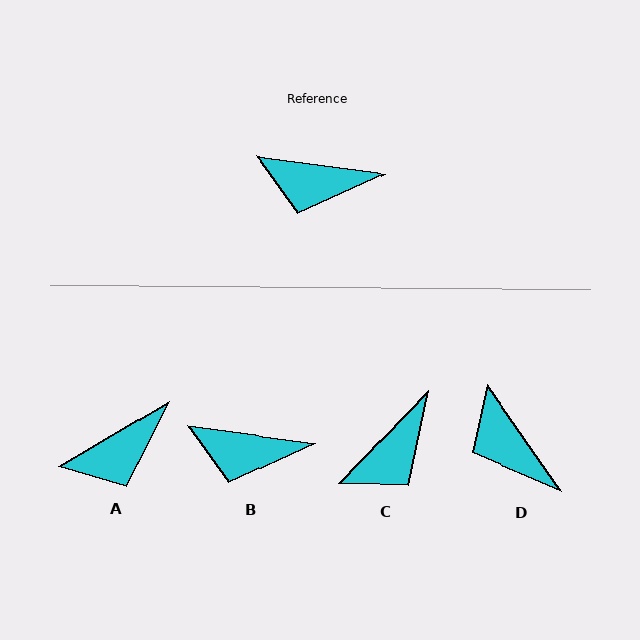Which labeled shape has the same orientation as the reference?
B.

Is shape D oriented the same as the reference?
No, it is off by about 48 degrees.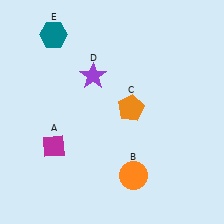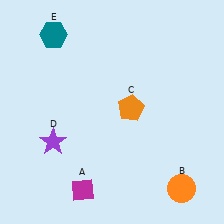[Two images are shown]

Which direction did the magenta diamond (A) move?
The magenta diamond (A) moved down.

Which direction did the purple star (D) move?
The purple star (D) moved down.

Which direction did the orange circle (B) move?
The orange circle (B) moved right.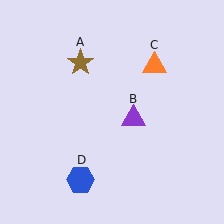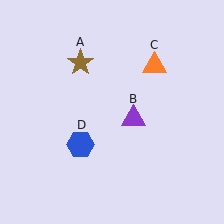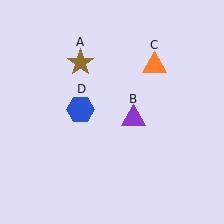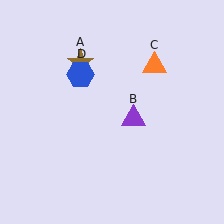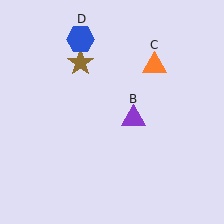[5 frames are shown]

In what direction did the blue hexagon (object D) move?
The blue hexagon (object D) moved up.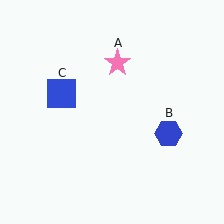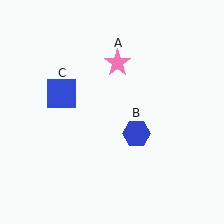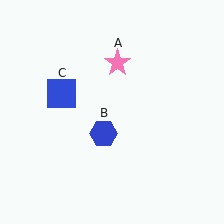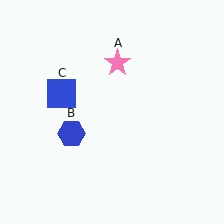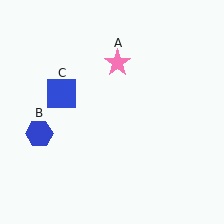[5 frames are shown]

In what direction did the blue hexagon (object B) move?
The blue hexagon (object B) moved left.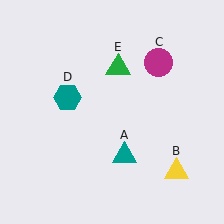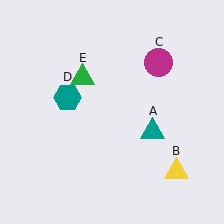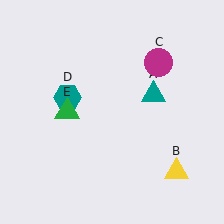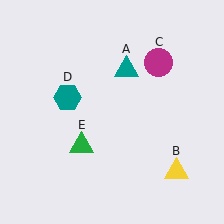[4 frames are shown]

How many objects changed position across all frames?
2 objects changed position: teal triangle (object A), green triangle (object E).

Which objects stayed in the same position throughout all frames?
Yellow triangle (object B) and magenta circle (object C) and teal hexagon (object D) remained stationary.